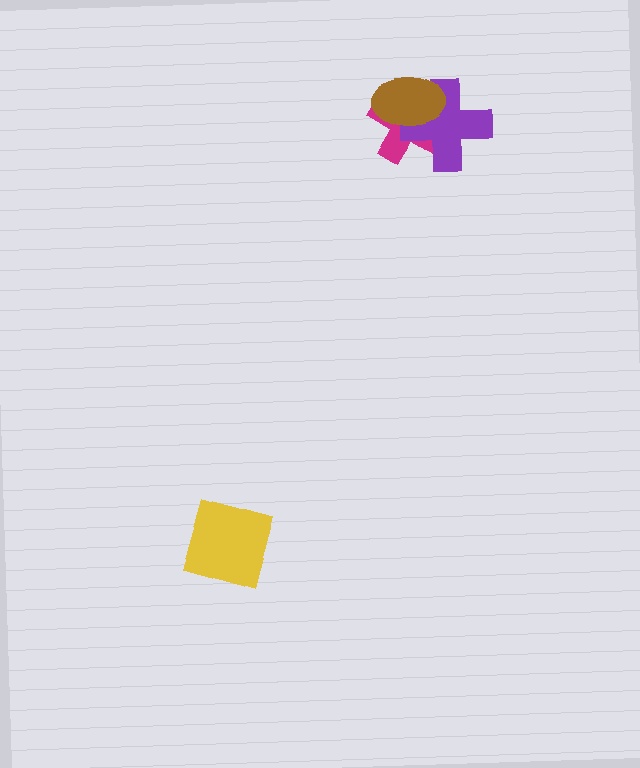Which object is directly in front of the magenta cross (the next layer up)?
The purple cross is directly in front of the magenta cross.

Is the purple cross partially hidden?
Yes, it is partially covered by another shape.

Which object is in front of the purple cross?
The brown ellipse is in front of the purple cross.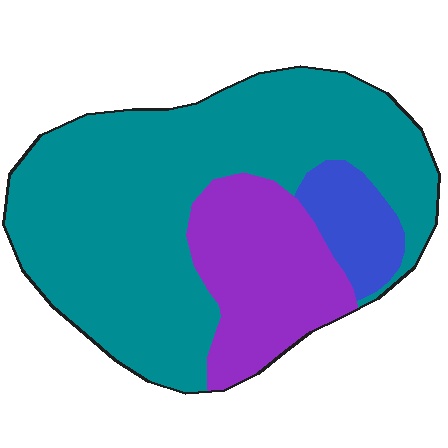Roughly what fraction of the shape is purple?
Purple covers about 25% of the shape.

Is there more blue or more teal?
Teal.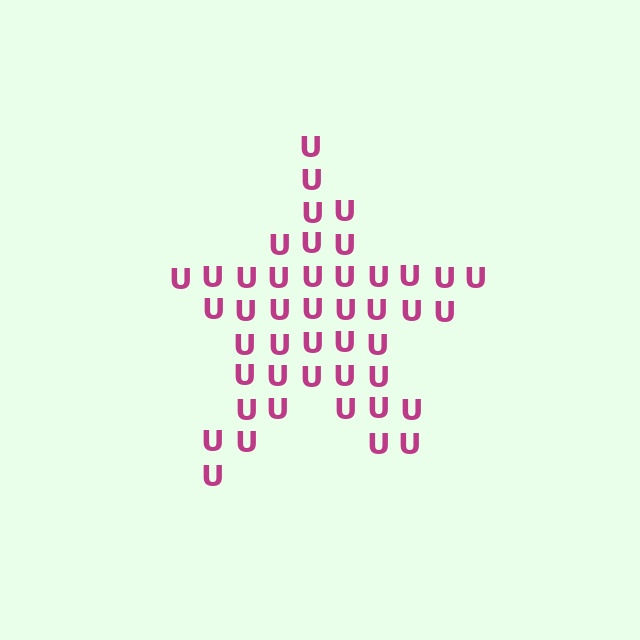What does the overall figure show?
The overall figure shows a star.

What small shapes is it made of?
It is made of small letter U's.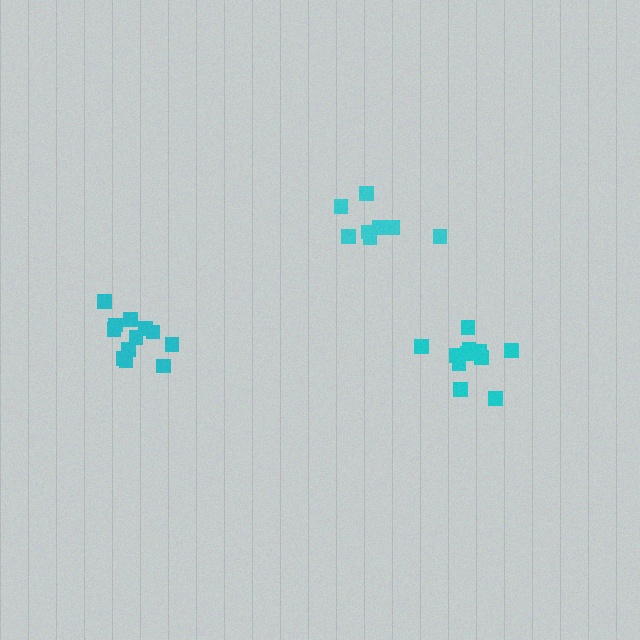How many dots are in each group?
Group 1: 11 dots, Group 2: 12 dots, Group 3: 8 dots (31 total).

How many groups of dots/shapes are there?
There are 3 groups.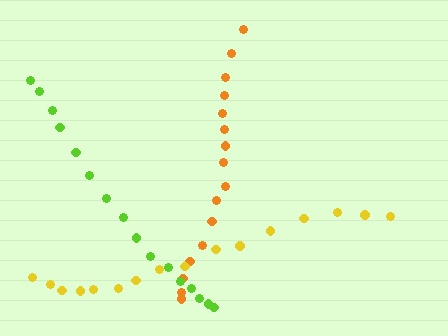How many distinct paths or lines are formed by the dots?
There are 3 distinct paths.